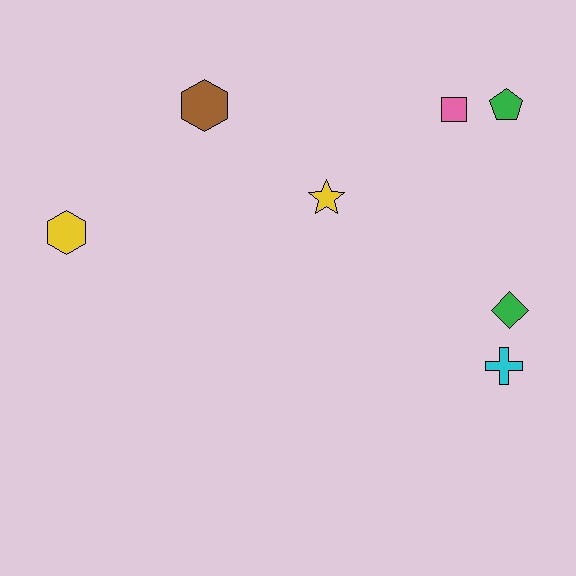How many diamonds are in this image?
There is 1 diamond.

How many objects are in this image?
There are 7 objects.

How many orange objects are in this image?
There are no orange objects.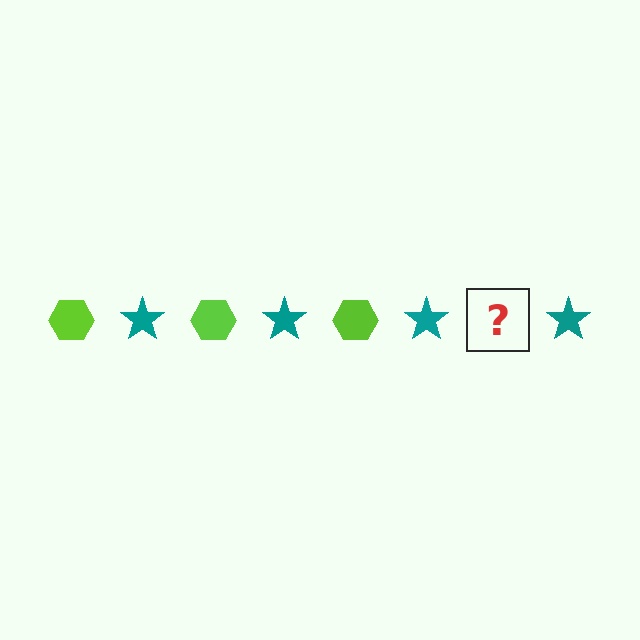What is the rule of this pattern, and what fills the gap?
The rule is that the pattern alternates between lime hexagon and teal star. The gap should be filled with a lime hexagon.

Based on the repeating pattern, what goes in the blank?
The blank should be a lime hexagon.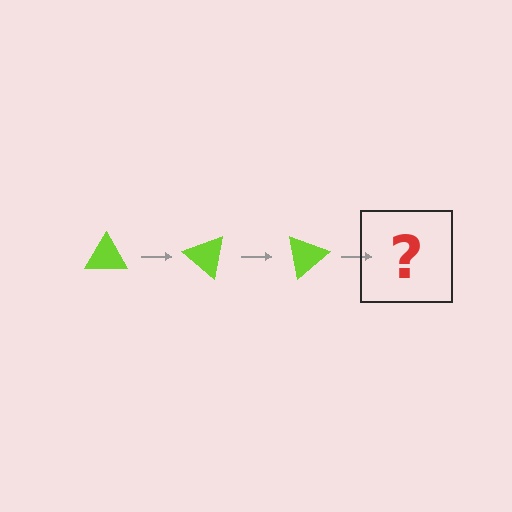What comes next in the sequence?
The next element should be a lime triangle rotated 120 degrees.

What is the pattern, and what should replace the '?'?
The pattern is that the triangle rotates 40 degrees each step. The '?' should be a lime triangle rotated 120 degrees.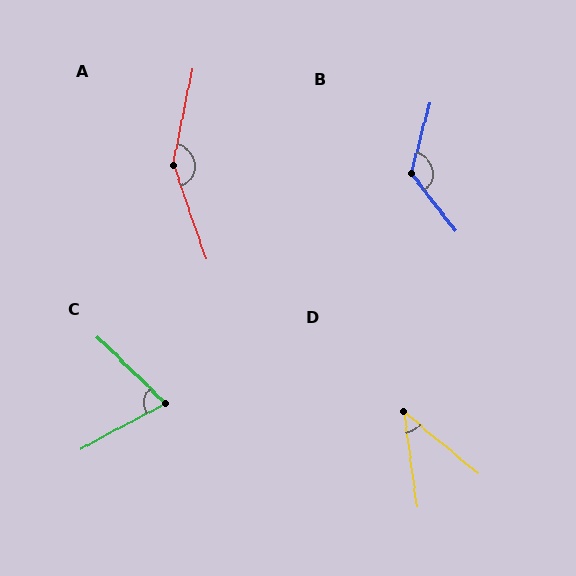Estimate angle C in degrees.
Approximately 73 degrees.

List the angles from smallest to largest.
D (42°), C (73°), B (128°), A (149°).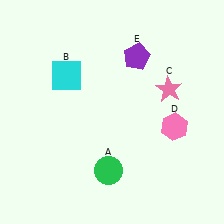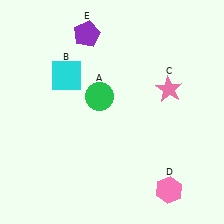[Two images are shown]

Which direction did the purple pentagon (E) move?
The purple pentagon (E) moved left.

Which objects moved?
The objects that moved are: the green circle (A), the pink hexagon (D), the purple pentagon (E).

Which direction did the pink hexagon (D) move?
The pink hexagon (D) moved down.